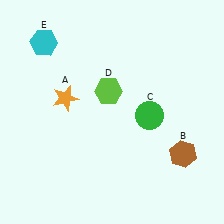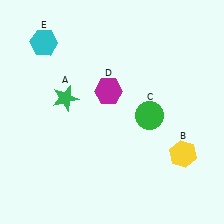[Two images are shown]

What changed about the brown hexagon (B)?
In Image 1, B is brown. In Image 2, it changed to yellow.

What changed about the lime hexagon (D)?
In Image 1, D is lime. In Image 2, it changed to magenta.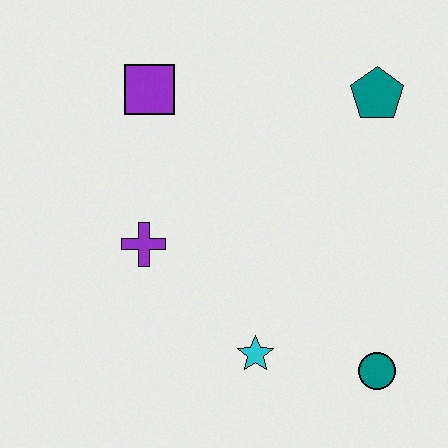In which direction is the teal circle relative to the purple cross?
The teal circle is to the right of the purple cross.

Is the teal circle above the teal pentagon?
No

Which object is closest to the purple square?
The purple cross is closest to the purple square.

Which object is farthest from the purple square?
The teal circle is farthest from the purple square.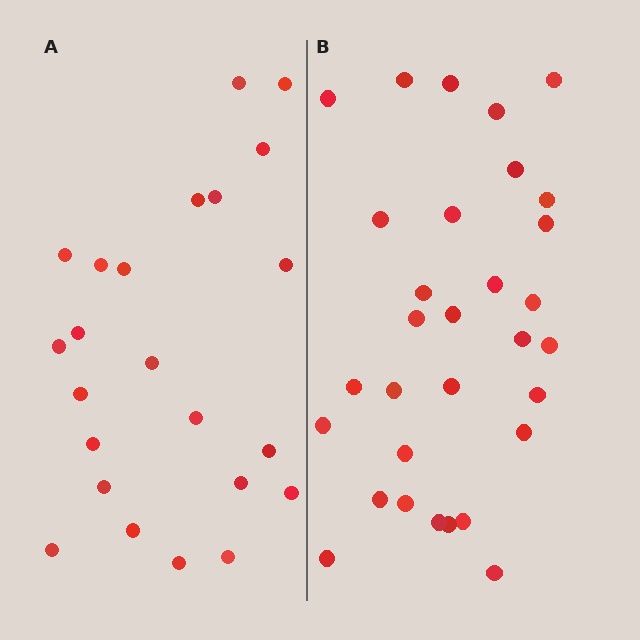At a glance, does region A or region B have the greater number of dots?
Region B (the right region) has more dots.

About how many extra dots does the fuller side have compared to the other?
Region B has roughly 8 or so more dots than region A.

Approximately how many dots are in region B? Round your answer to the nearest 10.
About 30 dots. (The exact count is 31, which rounds to 30.)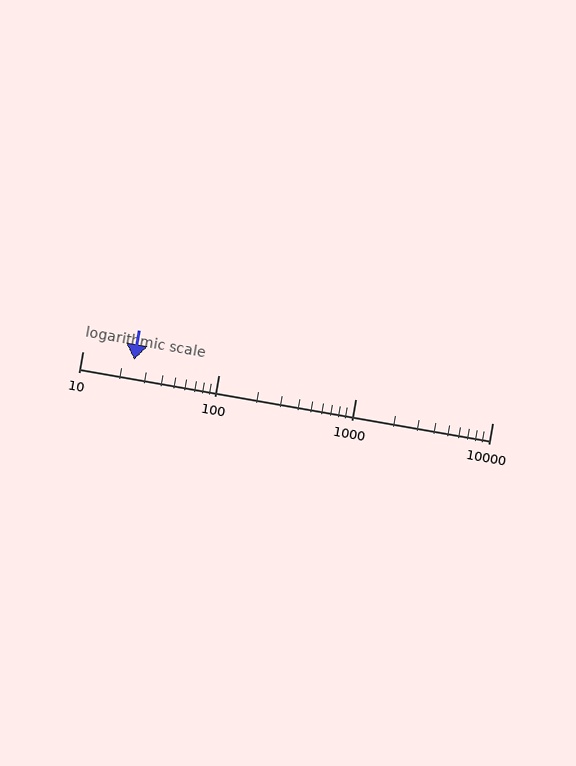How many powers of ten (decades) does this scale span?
The scale spans 3 decades, from 10 to 10000.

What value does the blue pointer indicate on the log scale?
The pointer indicates approximately 24.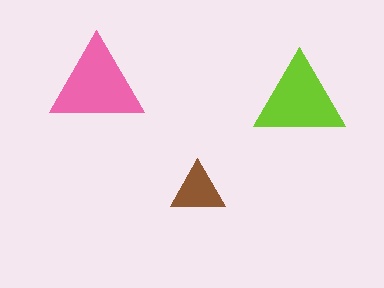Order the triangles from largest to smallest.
the pink one, the lime one, the brown one.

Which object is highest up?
The pink triangle is topmost.